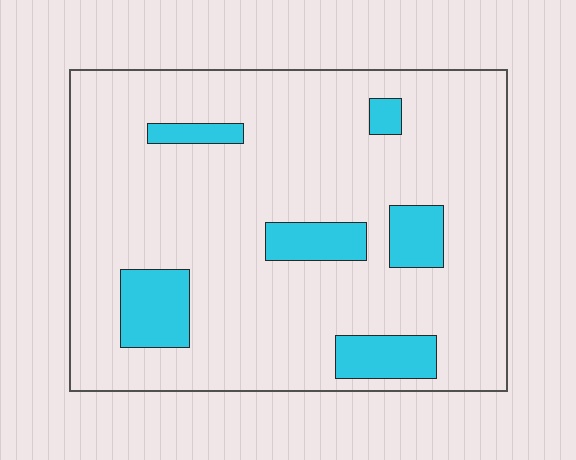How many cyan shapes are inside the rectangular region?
6.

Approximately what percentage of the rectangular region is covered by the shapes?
Approximately 15%.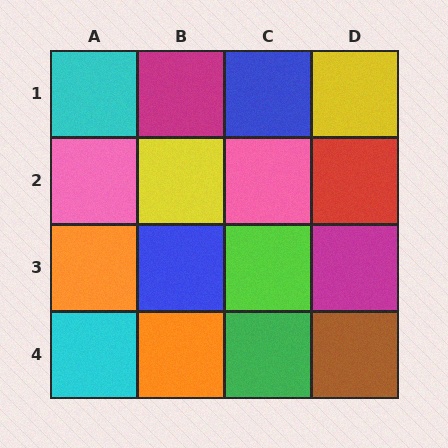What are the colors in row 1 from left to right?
Cyan, magenta, blue, yellow.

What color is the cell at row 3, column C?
Lime.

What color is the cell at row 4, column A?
Cyan.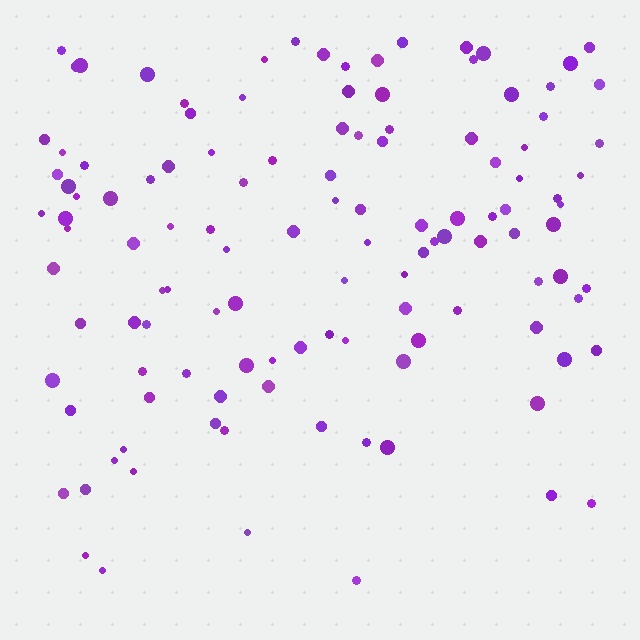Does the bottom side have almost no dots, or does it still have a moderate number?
Still a moderate number, just noticeably fewer than the top.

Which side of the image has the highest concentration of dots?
The top.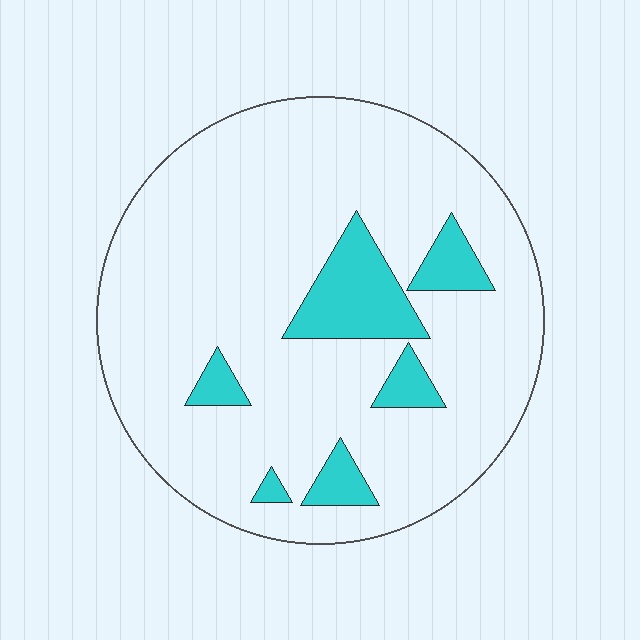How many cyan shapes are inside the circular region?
6.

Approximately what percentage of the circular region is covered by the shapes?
Approximately 15%.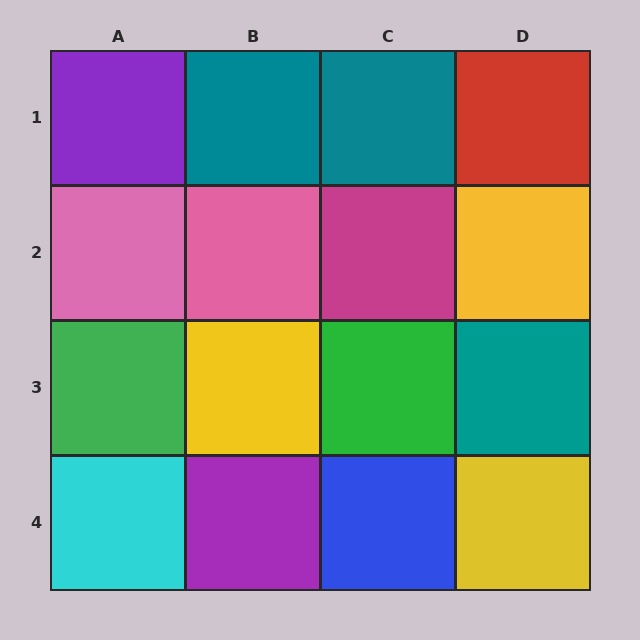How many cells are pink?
2 cells are pink.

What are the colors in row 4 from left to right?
Cyan, purple, blue, yellow.